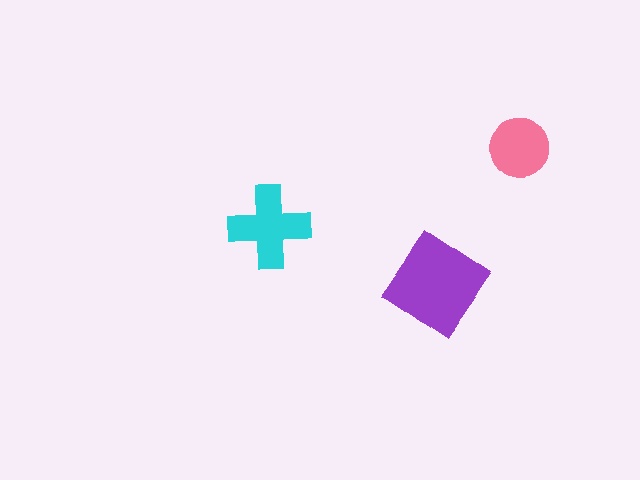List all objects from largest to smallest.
The purple diamond, the cyan cross, the pink circle.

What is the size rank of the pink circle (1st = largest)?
3rd.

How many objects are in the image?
There are 3 objects in the image.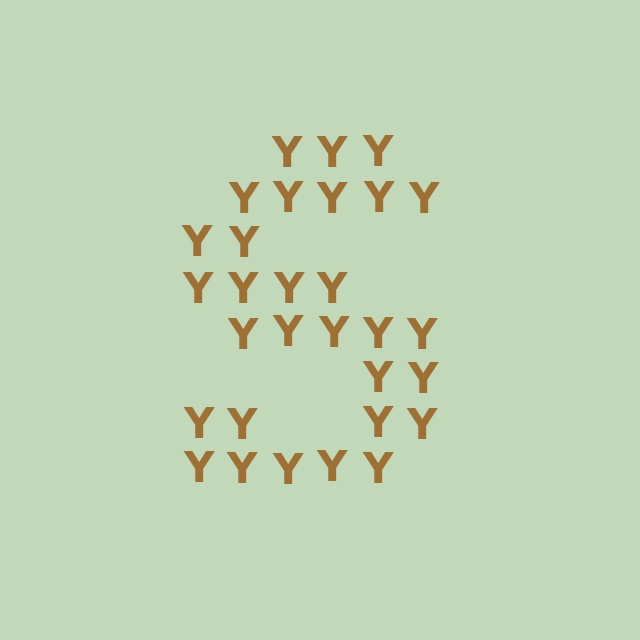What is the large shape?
The large shape is the letter S.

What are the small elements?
The small elements are letter Y's.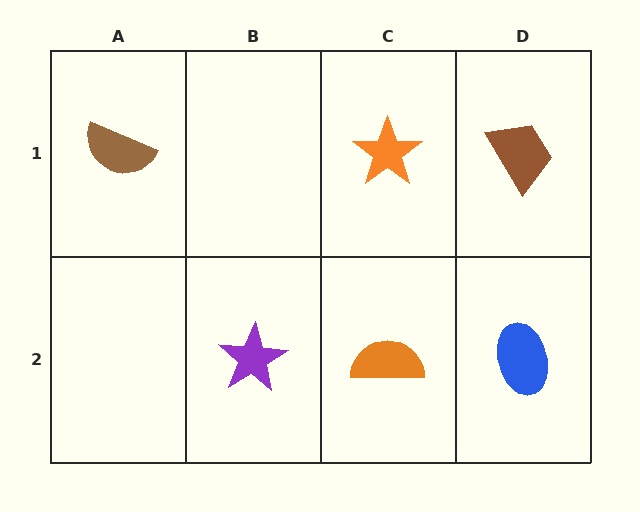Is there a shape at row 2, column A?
No, that cell is empty.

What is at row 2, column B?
A purple star.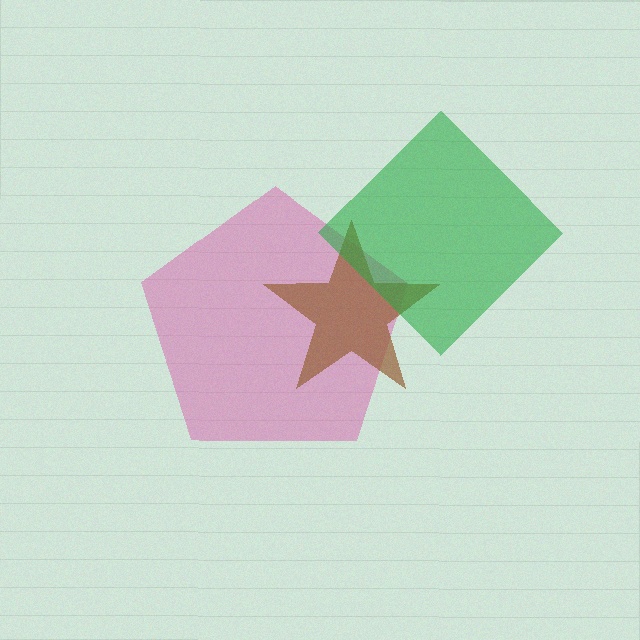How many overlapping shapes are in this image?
There are 3 overlapping shapes in the image.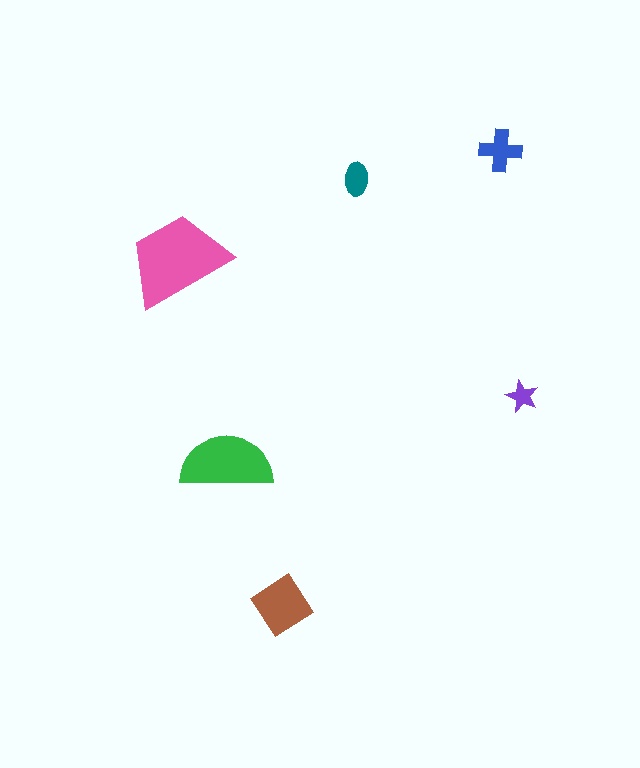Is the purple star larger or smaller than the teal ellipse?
Smaller.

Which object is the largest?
The pink trapezoid.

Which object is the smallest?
The purple star.